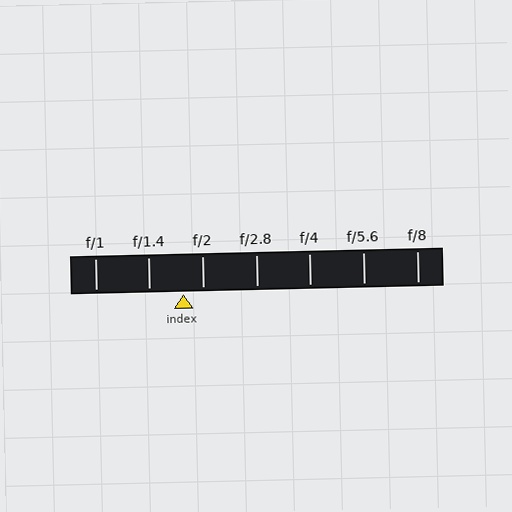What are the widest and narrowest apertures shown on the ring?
The widest aperture shown is f/1 and the narrowest is f/8.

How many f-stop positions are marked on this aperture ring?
There are 7 f-stop positions marked.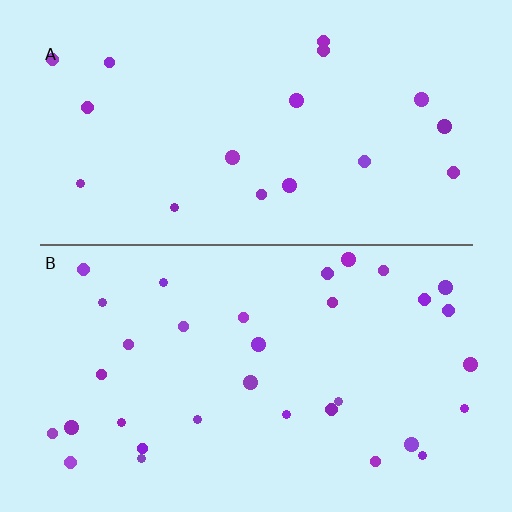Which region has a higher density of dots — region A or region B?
B (the bottom).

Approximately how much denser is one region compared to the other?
Approximately 1.8× — region B over region A.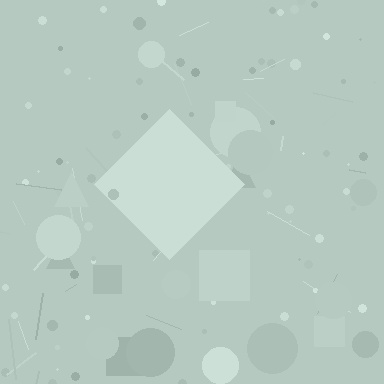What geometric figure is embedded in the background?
A diamond is embedded in the background.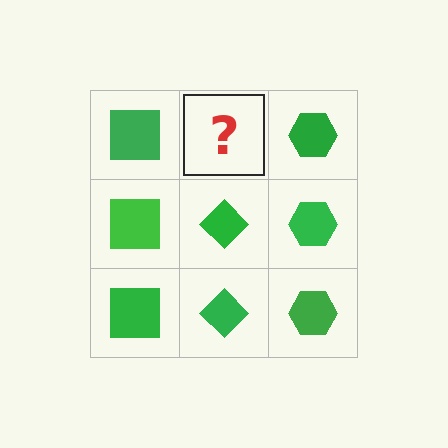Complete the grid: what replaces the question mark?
The question mark should be replaced with a green diamond.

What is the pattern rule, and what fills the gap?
The rule is that each column has a consistent shape. The gap should be filled with a green diamond.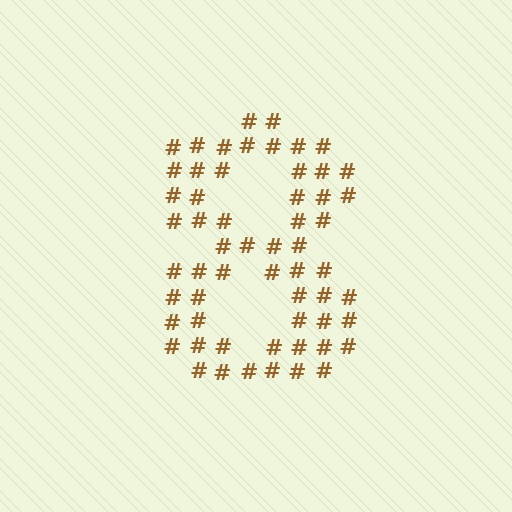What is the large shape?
The large shape is the digit 8.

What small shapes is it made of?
It is made of small hash symbols.